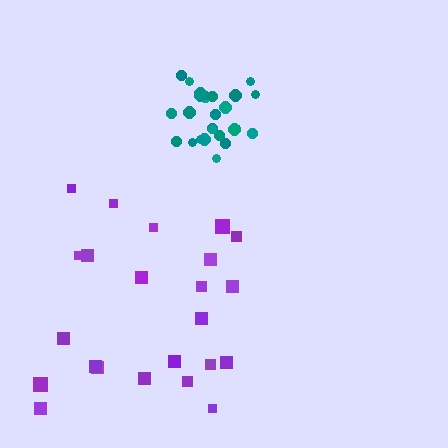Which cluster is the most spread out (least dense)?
Purple.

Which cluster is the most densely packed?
Teal.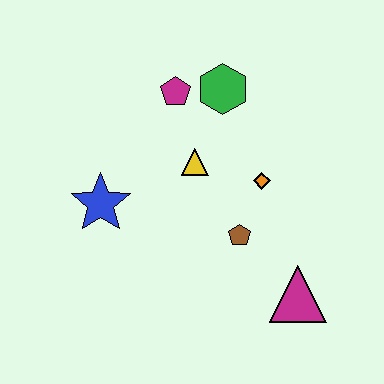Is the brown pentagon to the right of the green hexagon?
Yes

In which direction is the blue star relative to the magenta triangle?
The blue star is to the left of the magenta triangle.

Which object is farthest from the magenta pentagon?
The magenta triangle is farthest from the magenta pentagon.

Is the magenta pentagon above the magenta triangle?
Yes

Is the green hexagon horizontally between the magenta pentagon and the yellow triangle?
No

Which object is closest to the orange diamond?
The brown pentagon is closest to the orange diamond.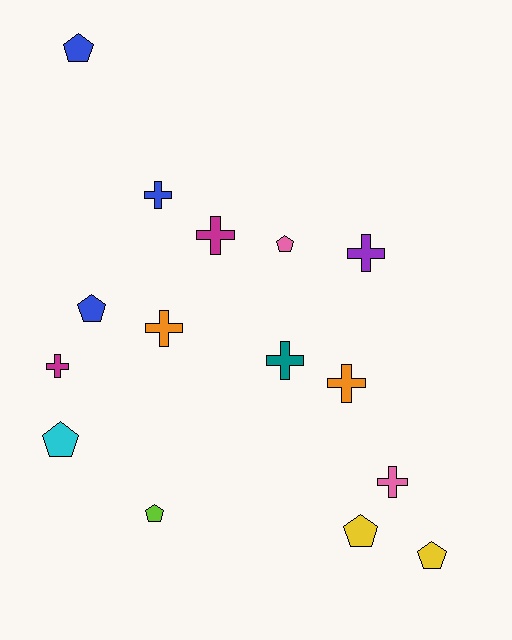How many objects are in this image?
There are 15 objects.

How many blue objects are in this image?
There are 3 blue objects.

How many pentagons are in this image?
There are 7 pentagons.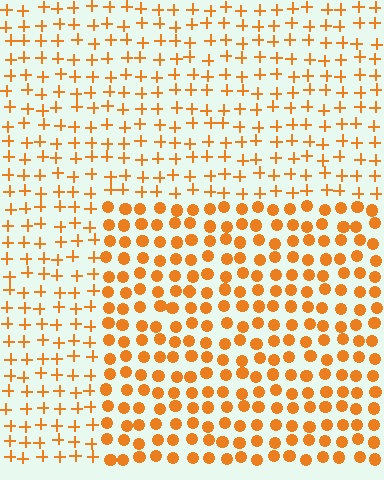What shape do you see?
I see a rectangle.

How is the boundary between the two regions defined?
The boundary is defined by a change in element shape: circles inside vs. plus signs outside. All elements share the same color and spacing.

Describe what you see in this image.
The image is filled with small orange elements arranged in a uniform grid. A rectangle-shaped region contains circles, while the surrounding area contains plus signs. The boundary is defined purely by the change in element shape.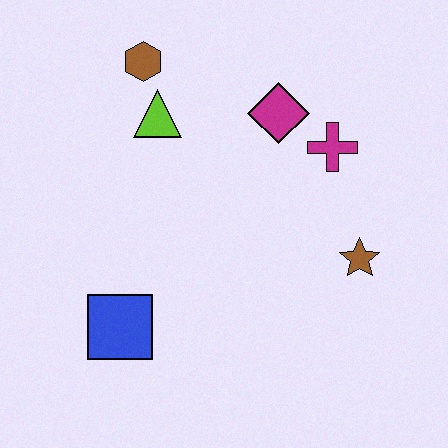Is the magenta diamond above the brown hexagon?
No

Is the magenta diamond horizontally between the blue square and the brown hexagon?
No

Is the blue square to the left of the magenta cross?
Yes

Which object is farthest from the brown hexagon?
The brown star is farthest from the brown hexagon.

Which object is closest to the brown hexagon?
The lime triangle is closest to the brown hexagon.